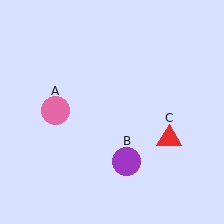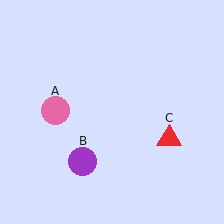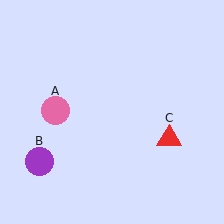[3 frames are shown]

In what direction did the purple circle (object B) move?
The purple circle (object B) moved left.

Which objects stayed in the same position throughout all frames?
Pink circle (object A) and red triangle (object C) remained stationary.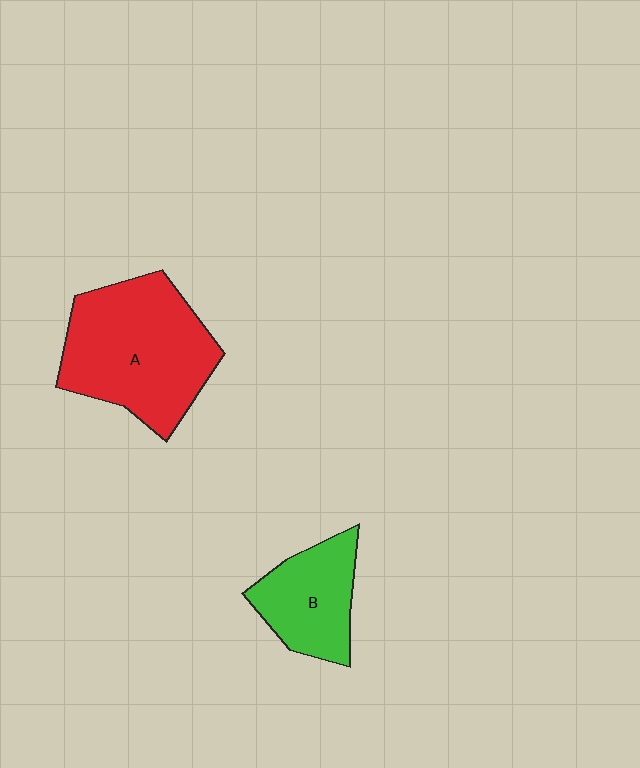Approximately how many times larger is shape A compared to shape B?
Approximately 1.8 times.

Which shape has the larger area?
Shape A (red).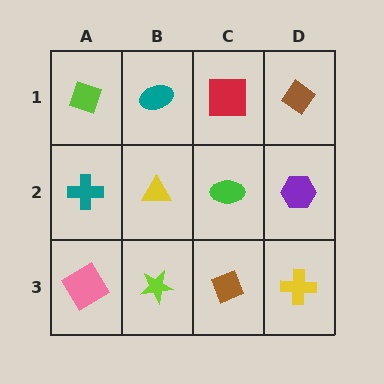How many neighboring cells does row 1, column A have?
2.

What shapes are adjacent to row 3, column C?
A green ellipse (row 2, column C), a lime star (row 3, column B), a yellow cross (row 3, column D).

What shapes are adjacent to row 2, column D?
A brown diamond (row 1, column D), a yellow cross (row 3, column D), a green ellipse (row 2, column C).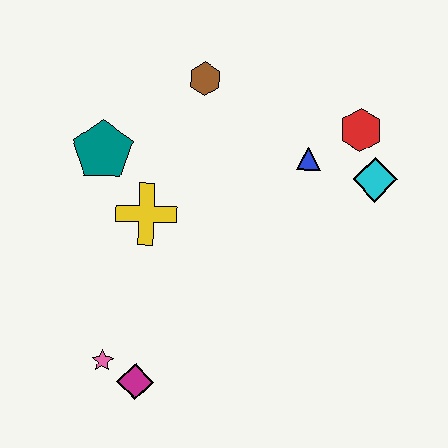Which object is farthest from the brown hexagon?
The magenta diamond is farthest from the brown hexagon.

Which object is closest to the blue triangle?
The red hexagon is closest to the blue triangle.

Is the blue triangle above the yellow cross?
Yes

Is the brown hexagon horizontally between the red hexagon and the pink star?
Yes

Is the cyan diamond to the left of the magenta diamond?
No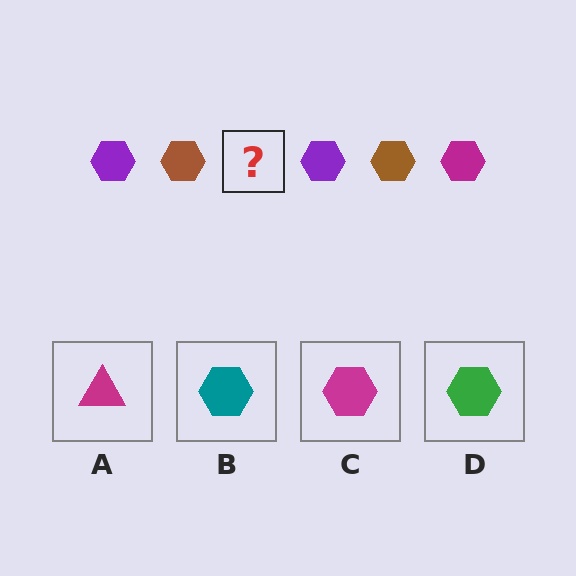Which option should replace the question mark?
Option C.